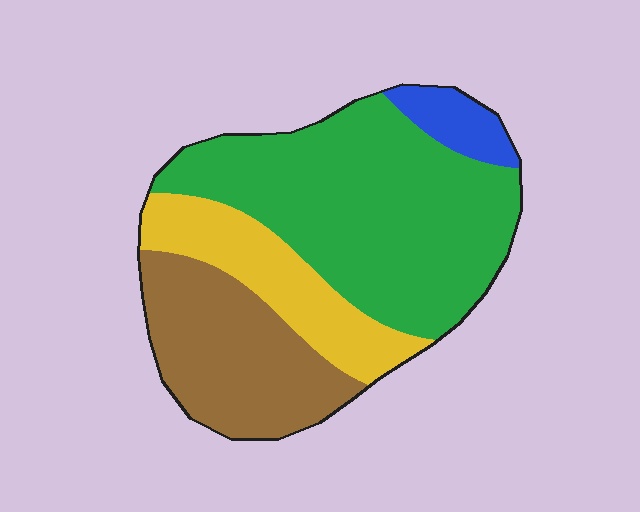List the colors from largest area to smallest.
From largest to smallest: green, brown, yellow, blue.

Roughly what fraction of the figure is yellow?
Yellow covers around 20% of the figure.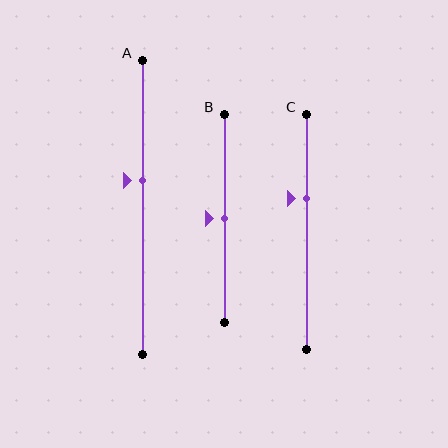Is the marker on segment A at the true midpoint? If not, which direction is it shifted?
No, the marker on segment A is shifted upward by about 9% of the segment length.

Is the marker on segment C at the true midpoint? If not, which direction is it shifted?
No, the marker on segment C is shifted upward by about 14% of the segment length.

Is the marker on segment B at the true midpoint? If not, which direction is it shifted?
Yes, the marker on segment B is at the true midpoint.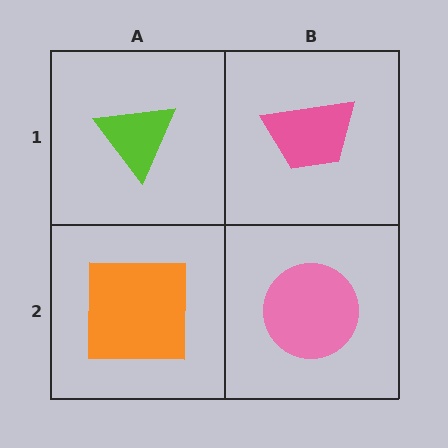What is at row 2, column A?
An orange square.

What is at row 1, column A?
A lime triangle.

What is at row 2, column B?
A pink circle.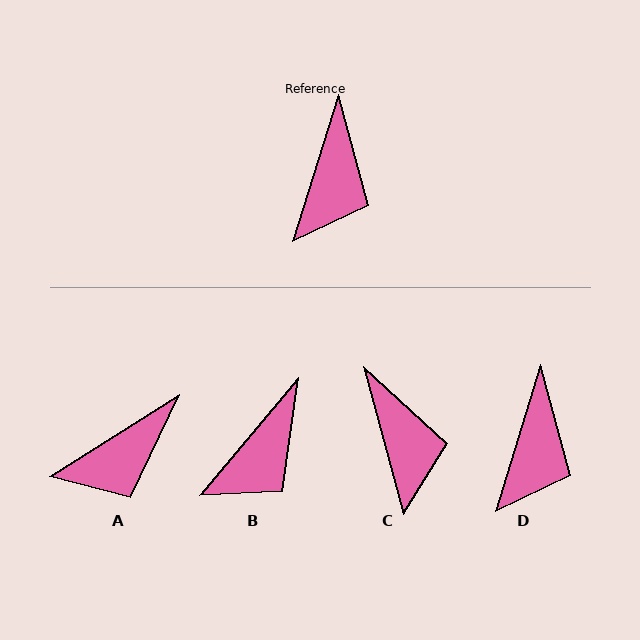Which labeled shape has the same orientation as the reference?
D.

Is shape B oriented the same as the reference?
No, it is off by about 23 degrees.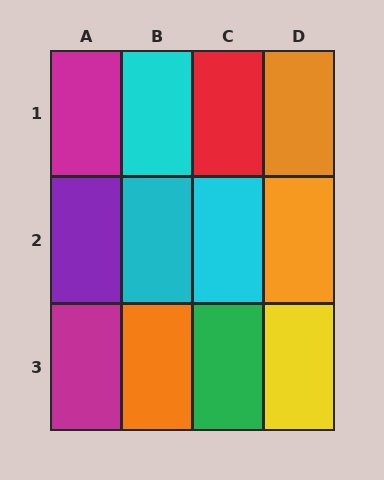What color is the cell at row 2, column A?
Purple.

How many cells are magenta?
2 cells are magenta.